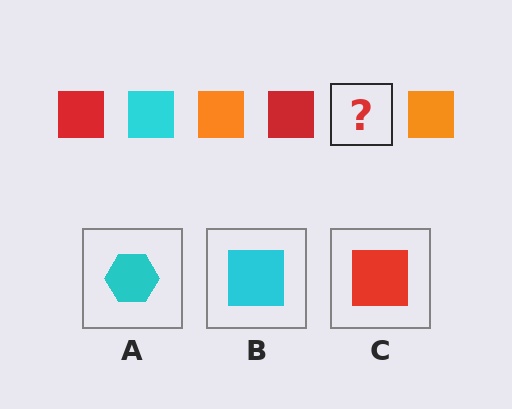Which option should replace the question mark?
Option B.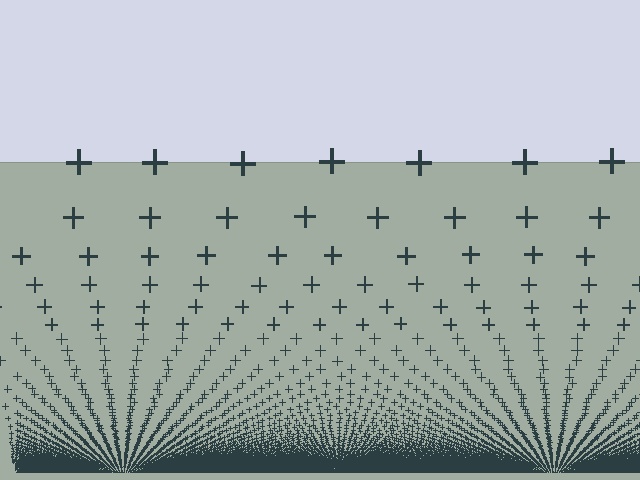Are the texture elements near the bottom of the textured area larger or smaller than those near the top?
Smaller. The gradient is inverted — elements near the bottom are smaller and denser.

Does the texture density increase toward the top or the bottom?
Density increases toward the bottom.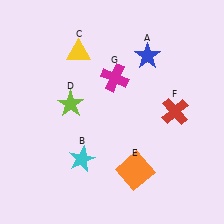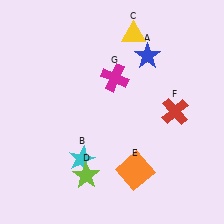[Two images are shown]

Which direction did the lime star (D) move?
The lime star (D) moved down.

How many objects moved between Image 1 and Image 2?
2 objects moved between the two images.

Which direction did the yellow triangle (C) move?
The yellow triangle (C) moved right.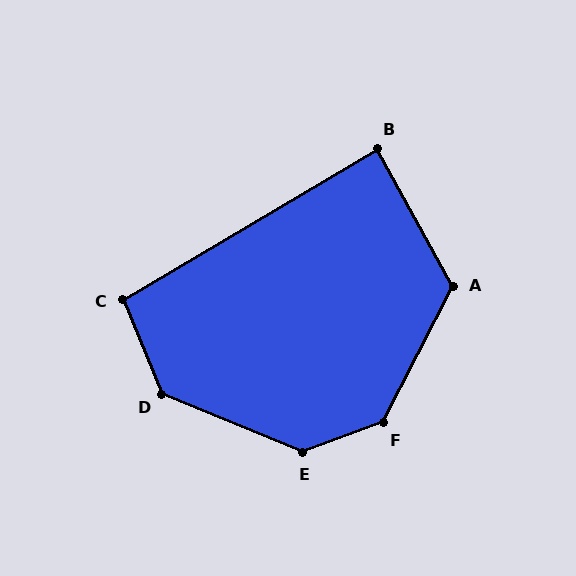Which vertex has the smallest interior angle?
B, at approximately 88 degrees.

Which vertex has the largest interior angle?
E, at approximately 137 degrees.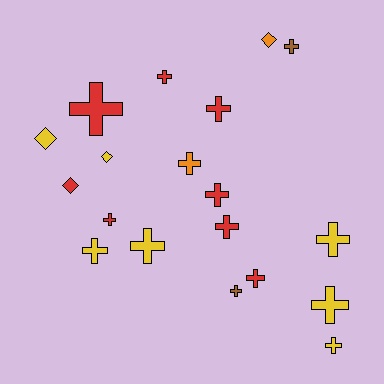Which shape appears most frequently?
Cross, with 15 objects.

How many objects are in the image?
There are 19 objects.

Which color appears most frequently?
Red, with 8 objects.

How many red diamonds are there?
There is 1 red diamond.